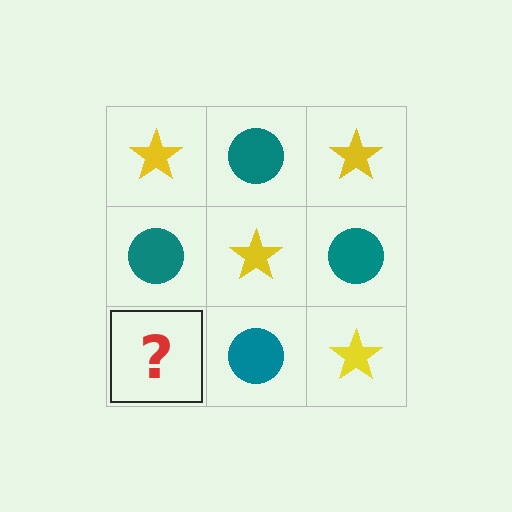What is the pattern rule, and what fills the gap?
The rule is that it alternates yellow star and teal circle in a checkerboard pattern. The gap should be filled with a yellow star.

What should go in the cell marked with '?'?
The missing cell should contain a yellow star.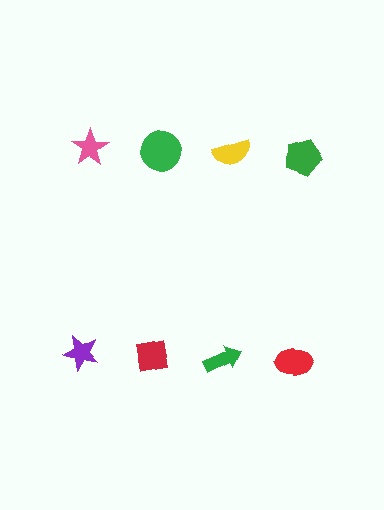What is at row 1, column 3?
A yellow semicircle.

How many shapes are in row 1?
4 shapes.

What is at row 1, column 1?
A pink star.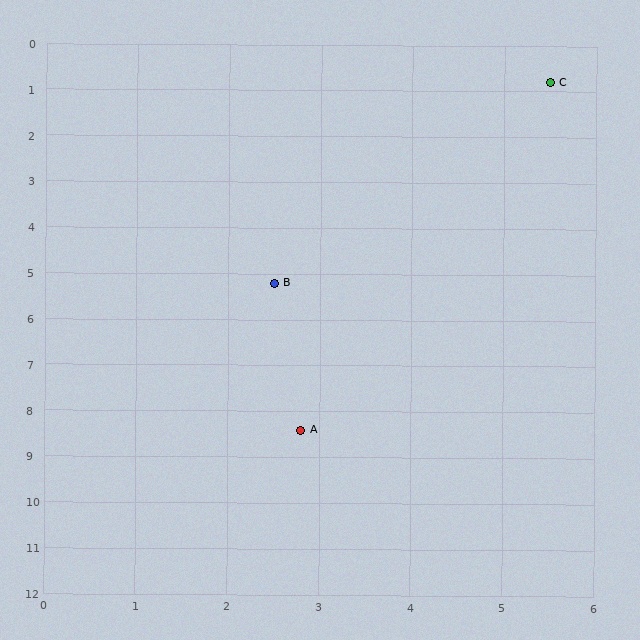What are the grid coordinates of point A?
Point A is at approximately (2.8, 8.4).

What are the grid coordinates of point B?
Point B is at approximately (2.5, 5.2).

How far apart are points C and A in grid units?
Points C and A are about 8.1 grid units apart.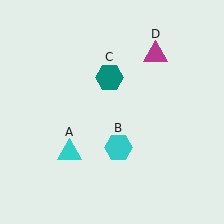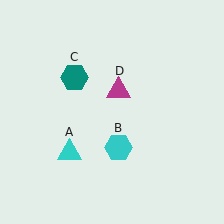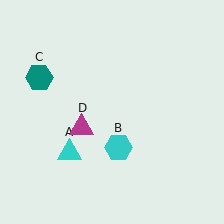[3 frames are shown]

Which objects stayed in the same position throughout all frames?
Cyan triangle (object A) and cyan hexagon (object B) remained stationary.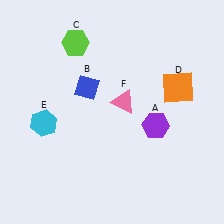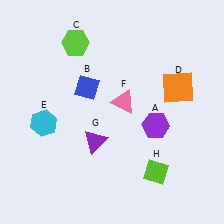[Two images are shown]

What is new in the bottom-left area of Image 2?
A purple triangle (G) was added in the bottom-left area of Image 2.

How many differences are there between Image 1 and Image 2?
There are 2 differences between the two images.